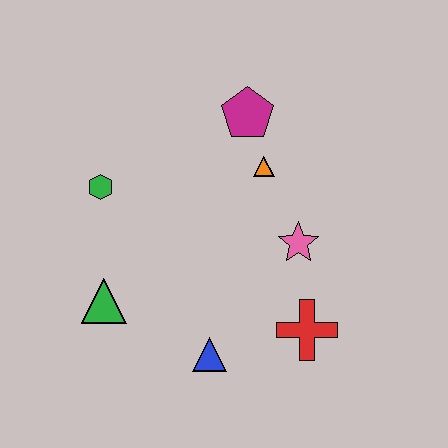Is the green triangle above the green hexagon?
No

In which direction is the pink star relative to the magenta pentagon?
The pink star is below the magenta pentagon.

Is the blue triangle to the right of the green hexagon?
Yes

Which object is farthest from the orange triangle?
The green triangle is farthest from the orange triangle.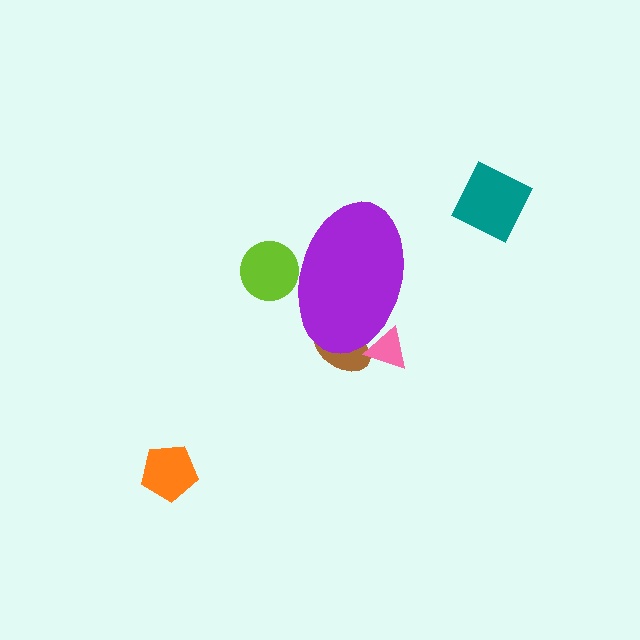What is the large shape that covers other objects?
A purple ellipse.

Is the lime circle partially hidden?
Yes, the lime circle is partially hidden behind the purple ellipse.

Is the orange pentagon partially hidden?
No, the orange pentagon is fully visible.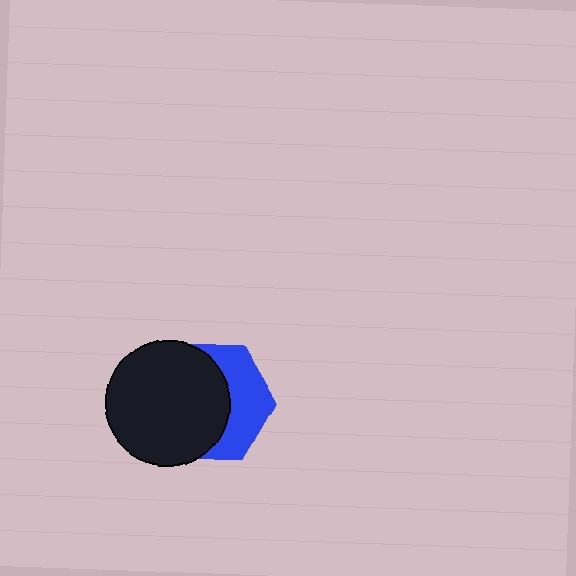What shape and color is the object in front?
The object in front is a black circle.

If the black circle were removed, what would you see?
You would see the complete blue hexagon.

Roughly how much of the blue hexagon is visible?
A small part of it is visible (roughly 40%).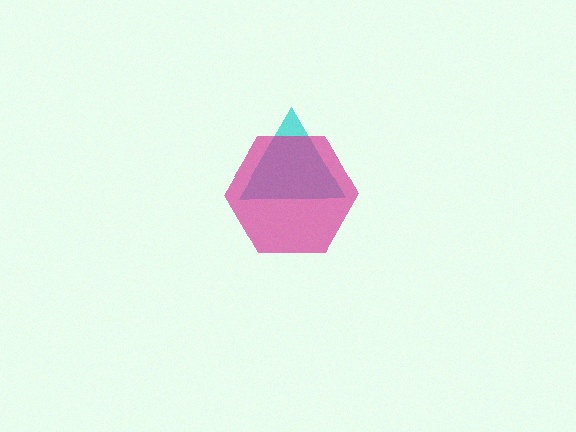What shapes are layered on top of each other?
The layered shapes are: a cyan triangle, a magenta hexagon.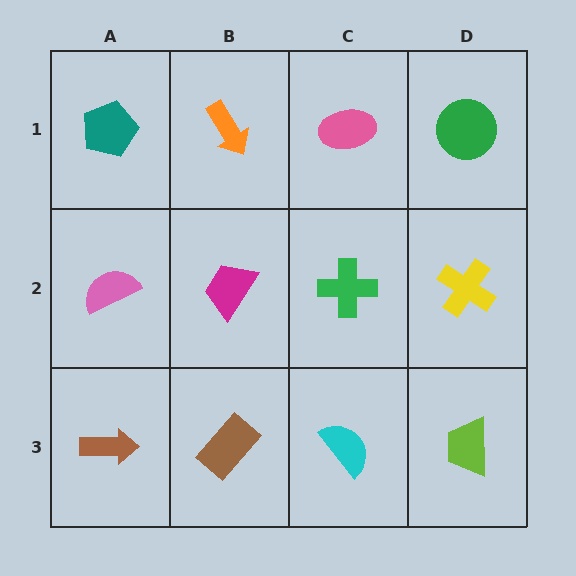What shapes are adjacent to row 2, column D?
A green circle (row 1, column D), a lime trapezoid (row 3, column D), a green cross (row 2, column C).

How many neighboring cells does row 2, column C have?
4.